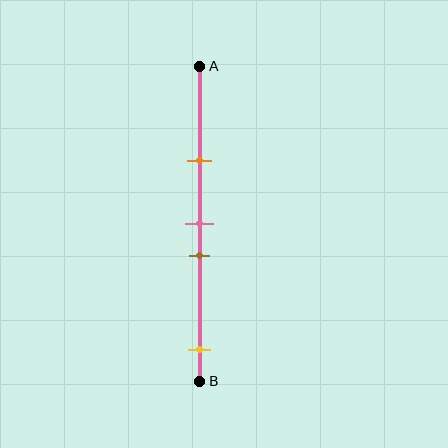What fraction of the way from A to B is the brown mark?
The brown mark is approximately 60% (0.6) of the way from A to B.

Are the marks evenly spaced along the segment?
No, the marks are not evenly spaced.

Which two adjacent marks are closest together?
The pink and brown marks are the closest adjacent pair.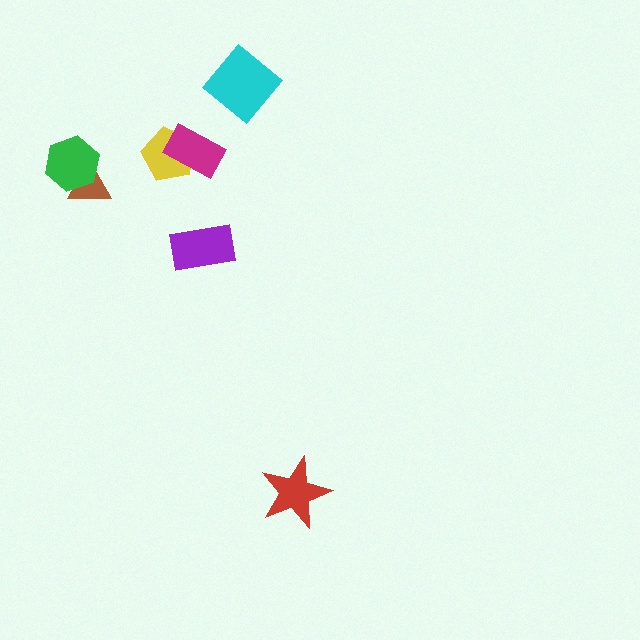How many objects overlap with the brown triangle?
1 object overlaps with the brown triangle.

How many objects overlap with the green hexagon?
1 object overlaps with the green hexagon.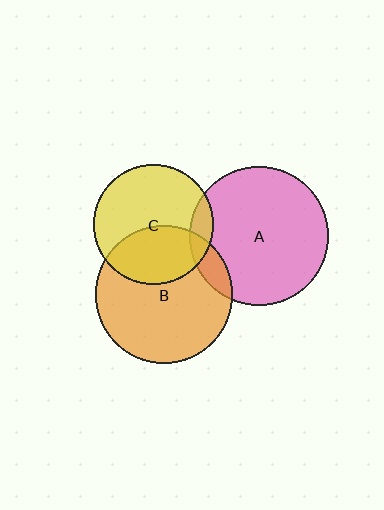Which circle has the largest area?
Circle A (pink).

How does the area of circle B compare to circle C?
Approximately 1.3 times.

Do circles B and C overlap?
Yes.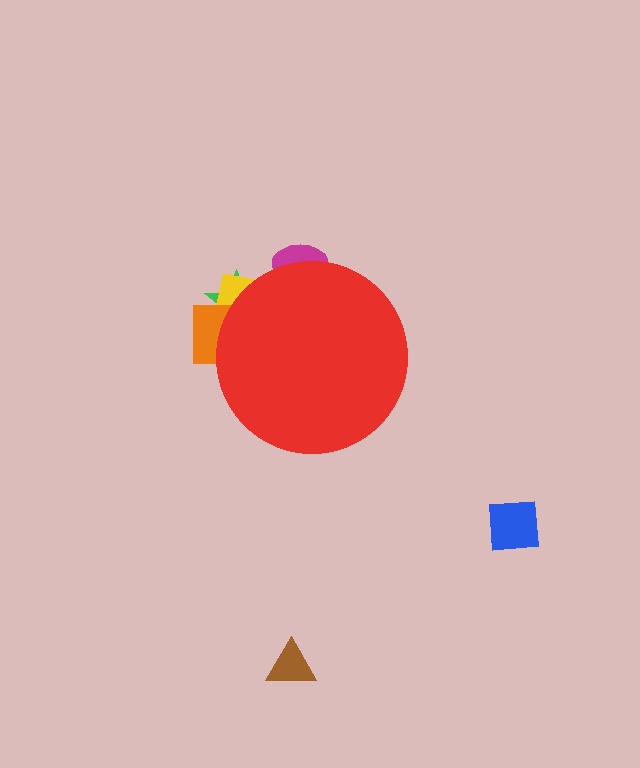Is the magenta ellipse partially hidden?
Yes, the magenta ellipse is partially hidden behind the red circle.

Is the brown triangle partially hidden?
No, the brown triangle is fully visible.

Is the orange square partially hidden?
Yes, the orange square is partially hidden behind the red circle.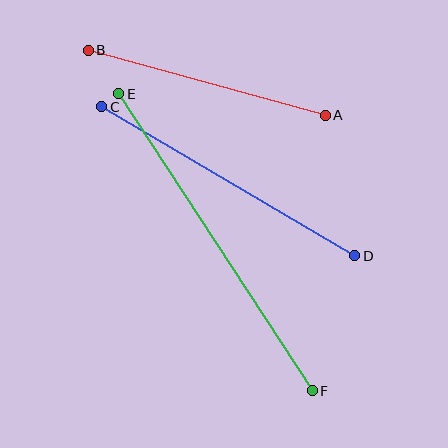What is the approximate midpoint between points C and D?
The midpoint is at approximately (228, 181) pixels.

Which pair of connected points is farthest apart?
Points E and F are farthest apart.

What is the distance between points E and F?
The distance is approximately 355 pixels.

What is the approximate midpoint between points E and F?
The midpoint is at approximately (215, 242) pixels.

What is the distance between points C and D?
The distance is approximately 294 pixels.